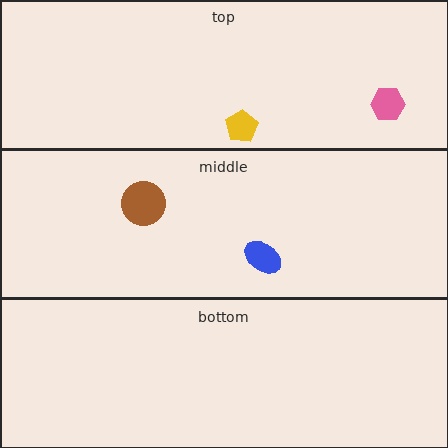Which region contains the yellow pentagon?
The top region.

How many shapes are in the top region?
2.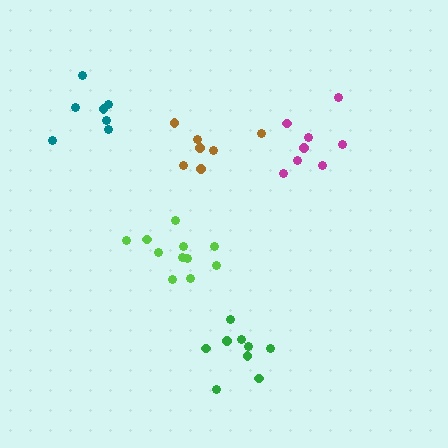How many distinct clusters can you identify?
There are 5 distinct clusters.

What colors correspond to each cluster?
The clusters are colored: brown, lime, magenta, green, teal.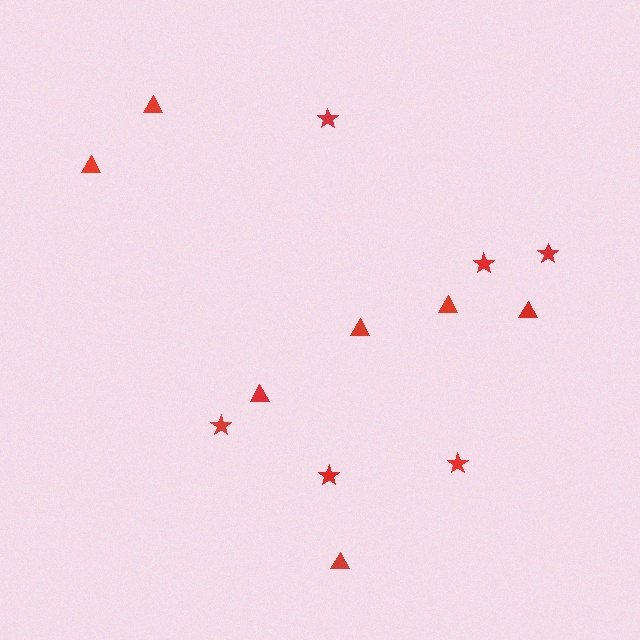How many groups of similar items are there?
There are 2 groups: one group of stars (6) and one group of triangles (7).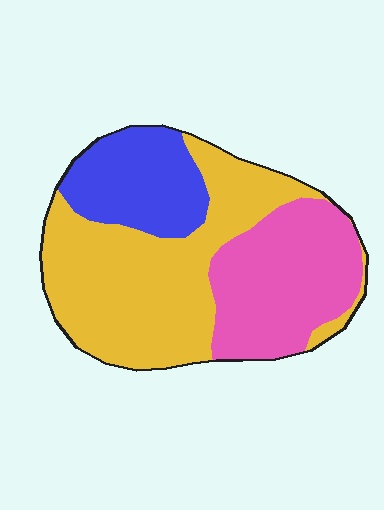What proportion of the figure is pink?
Pink takes up about one third (1/3) of the figure.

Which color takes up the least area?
Blue, at roughly 20%.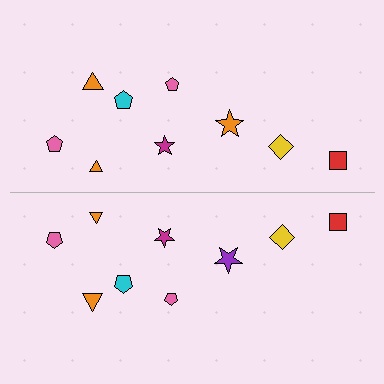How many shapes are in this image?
There are 18 shapes in this image.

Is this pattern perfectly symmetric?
No, the pattern is not perfectly symmetric. The purple star on the bottom side breaks the symmetry — its mirror counterpart is orange.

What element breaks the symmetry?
The purple star on the bottom side breaks the symmetry — its mirror counterpart is orange.